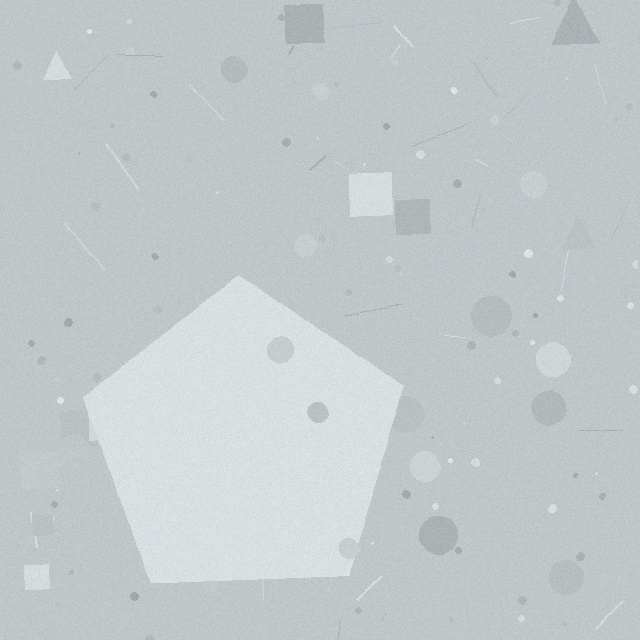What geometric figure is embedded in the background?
A pentagon is embedded in the background.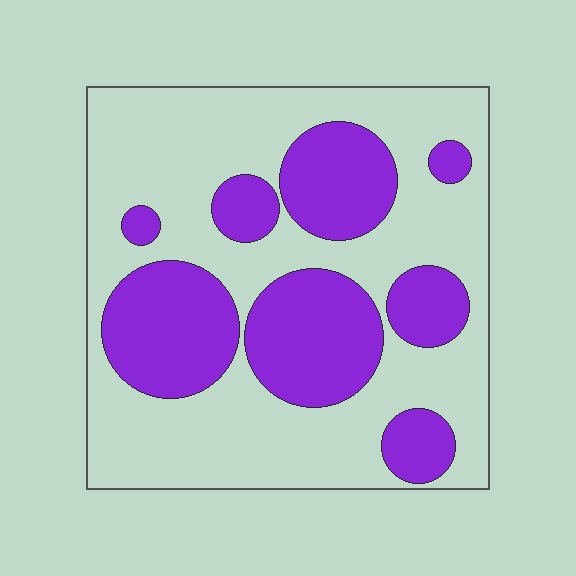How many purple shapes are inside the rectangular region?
8.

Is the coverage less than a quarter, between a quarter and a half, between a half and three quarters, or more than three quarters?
Between a quarter and a half.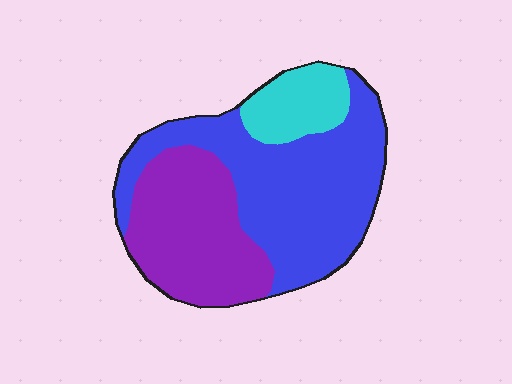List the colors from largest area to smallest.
From largest to smallest: blue, purple, cyan.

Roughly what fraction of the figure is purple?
Purple takes up about one third (1/3) of the figure.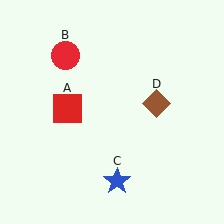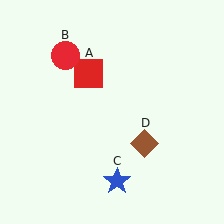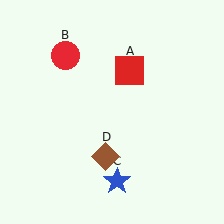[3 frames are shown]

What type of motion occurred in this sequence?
The red square (object A), brown diamond (object D) rotated clockwise around the center of the scene.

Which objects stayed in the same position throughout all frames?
Red circle (object B) and blue star (object C) remained stationary.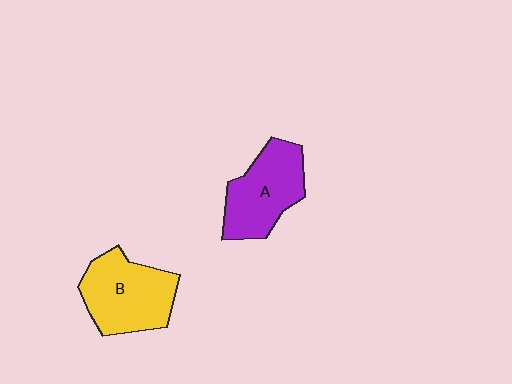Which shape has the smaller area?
Shape A (purple).